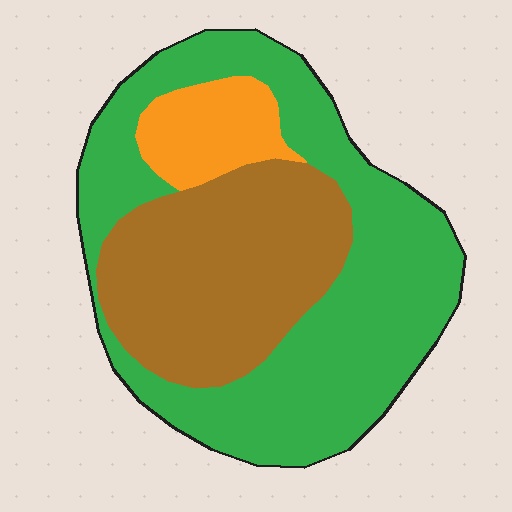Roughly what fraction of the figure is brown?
Brown covers around 35% of the figure.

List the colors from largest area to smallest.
From largest to smallest: green, brown, orange.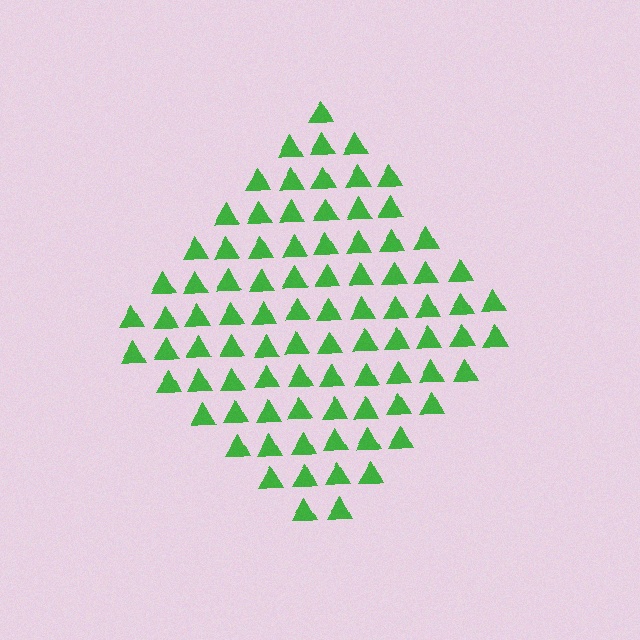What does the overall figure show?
The overall figure shows a diamond.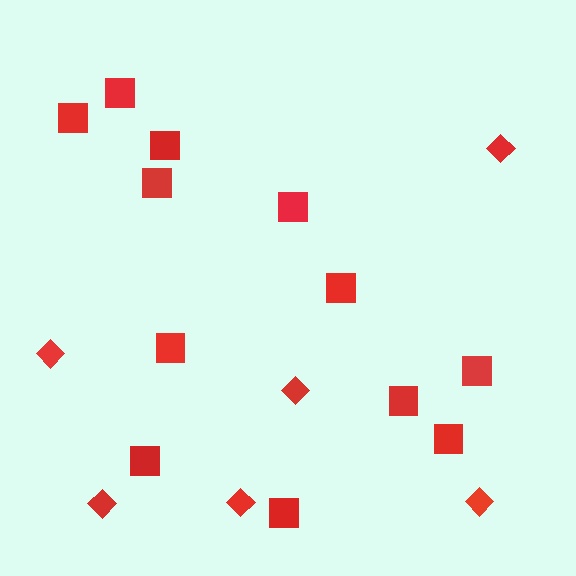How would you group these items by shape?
There are 2 groups: one group of diamonds (6) and one group of squares (12).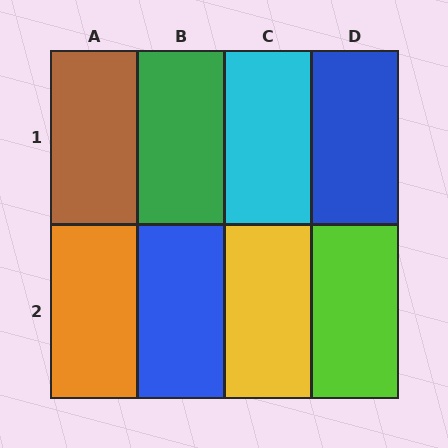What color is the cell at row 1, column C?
Cyan.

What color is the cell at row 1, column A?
Brown.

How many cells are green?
1 cell is green.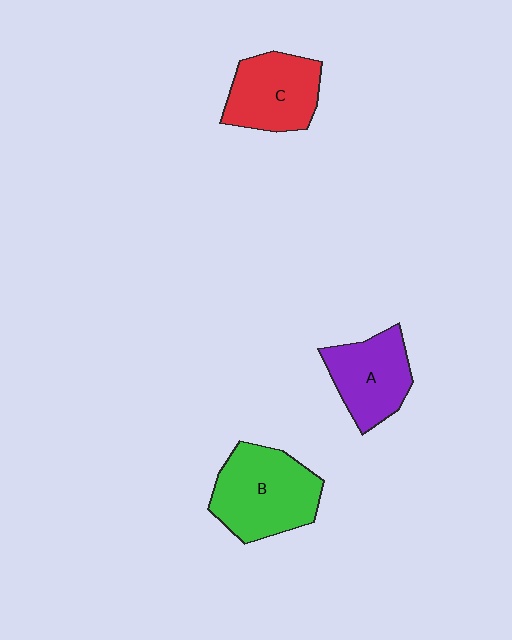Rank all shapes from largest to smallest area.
From largest to smallest: B (green), C (red), A (purple).